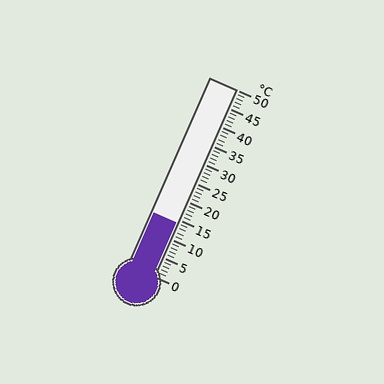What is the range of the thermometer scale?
The thermometer scale ranges from 0°C to 50°C.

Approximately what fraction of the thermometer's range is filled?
The thermometer is filled to approximately 30% of its range.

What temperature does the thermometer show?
The thermometer shows approximately 14°C.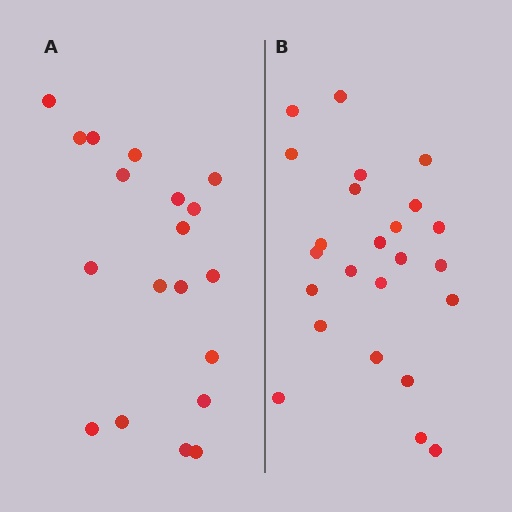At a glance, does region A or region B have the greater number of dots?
Region B (the right region) has more dots.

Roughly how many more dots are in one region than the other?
Region B has about 5 more dots than region A.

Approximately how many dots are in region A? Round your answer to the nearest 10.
About 20 dots. (The exact count is 19, which rounds to 20.)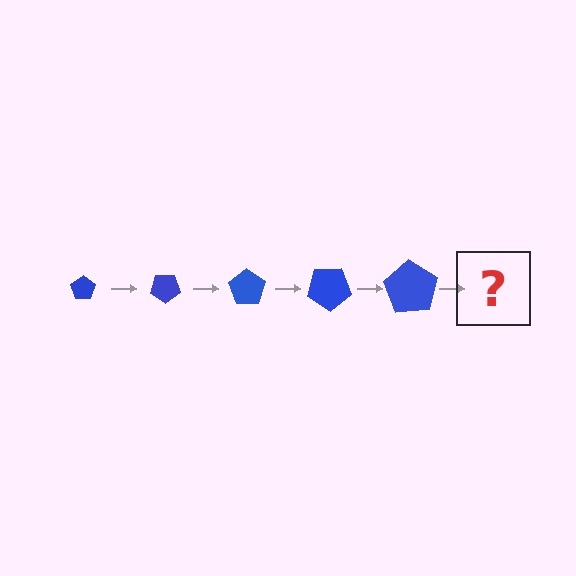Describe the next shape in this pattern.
It should be a pentagon, larger than the previous one and rotated 175 degrees from the start.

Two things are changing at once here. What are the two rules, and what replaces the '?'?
The two rules are that the pentagon grows larger each step and it rotates 35 degrees each step. The '?' should be a pentagon, larger than the previous one and rotated 175 degrees from the start.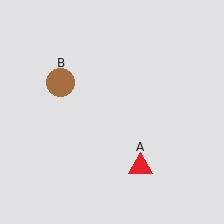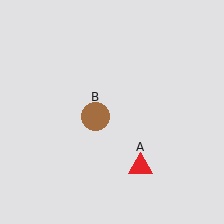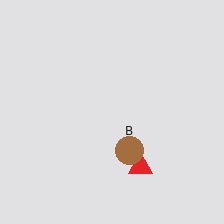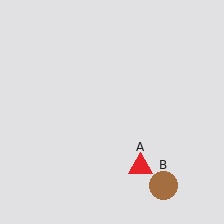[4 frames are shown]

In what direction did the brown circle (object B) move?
The brown circle (object B) moved down and to the right.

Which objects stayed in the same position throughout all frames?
Red triangle (object A) remained stationary.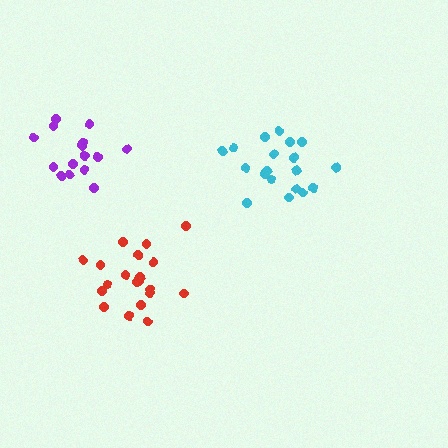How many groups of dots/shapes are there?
There are 3 groups.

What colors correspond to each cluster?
The clusters are colored: cyan, red, purple.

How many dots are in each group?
Group 1: 19 dots, Group 2: 20 dots, Group 3: 16 dots (55 total).